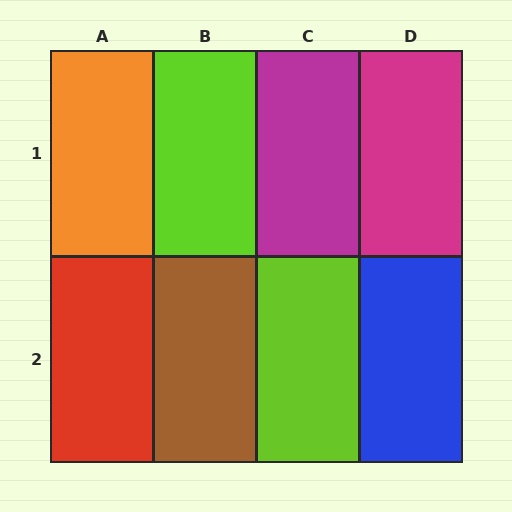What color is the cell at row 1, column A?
Orange.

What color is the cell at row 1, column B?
Lime.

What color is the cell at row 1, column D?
Magenta.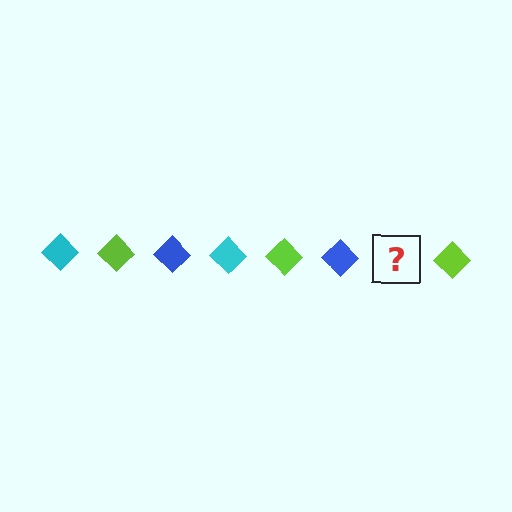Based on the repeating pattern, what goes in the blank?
The blank should be a cyan diamond.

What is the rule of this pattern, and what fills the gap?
The rule is that the pattern cycles through cyan, lime, blue diamonds. The gap should be filled with a cyan diamond.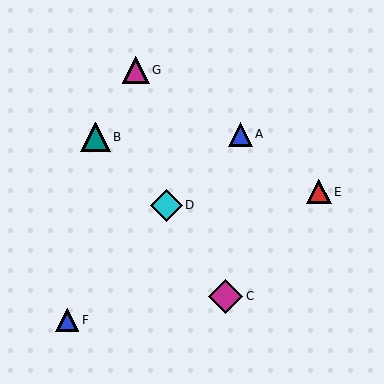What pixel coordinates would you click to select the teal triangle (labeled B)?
Click at (95, 137) to select the teal triangle B.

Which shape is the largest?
The magenta diamond (labeled C) is the largest.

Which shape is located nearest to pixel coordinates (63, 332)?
The blue triangle (labeled F) at (67, 320) is nearest to that location.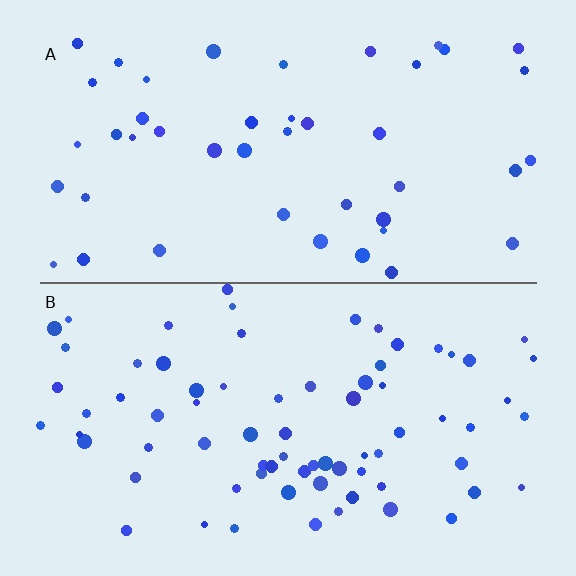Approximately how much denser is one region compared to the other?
Approximately 1.7× — region B over region A.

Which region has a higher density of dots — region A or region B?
B (the bottom).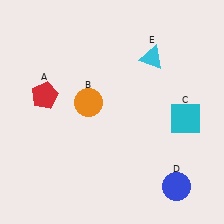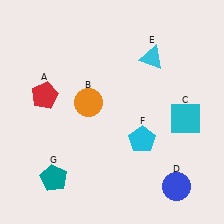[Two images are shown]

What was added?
A cyan pentagon (F), a teal pentagon (G) were added in Image 2.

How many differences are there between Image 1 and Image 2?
There are 2 differences between the two images.